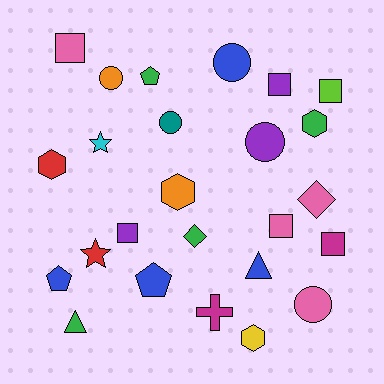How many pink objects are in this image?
There are 4 pink objects.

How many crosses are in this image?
There is 1 cross.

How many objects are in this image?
There are 25 objects.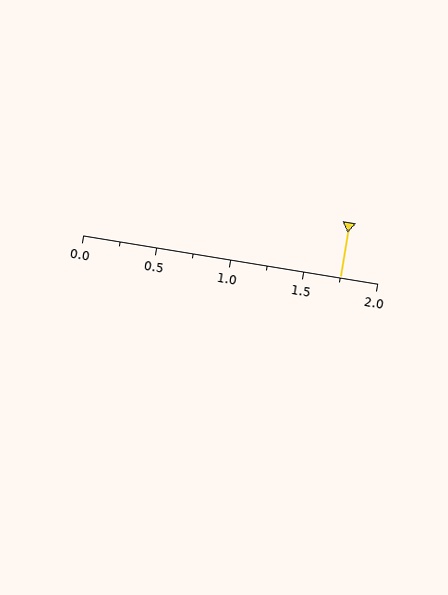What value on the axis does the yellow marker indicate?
The marker indicates approximately 1.75.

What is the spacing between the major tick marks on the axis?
The major ticks are spaced 0.5 apart.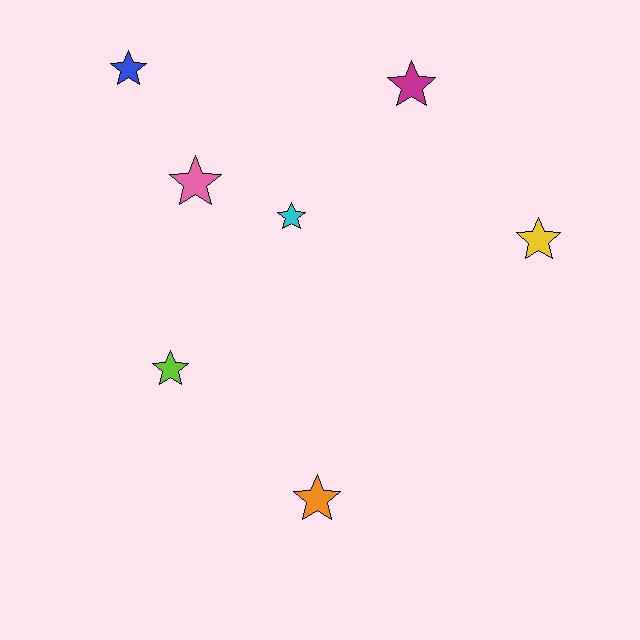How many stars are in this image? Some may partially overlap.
There are 7 stars.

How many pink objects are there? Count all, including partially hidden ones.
There is 1 pink object.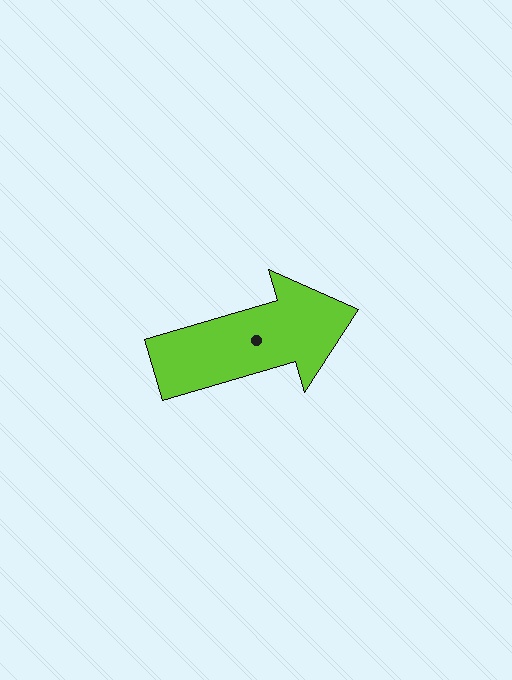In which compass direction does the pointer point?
East.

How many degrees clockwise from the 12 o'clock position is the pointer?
Approximately 74 degrees.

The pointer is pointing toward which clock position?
Roughly 2 o'clock.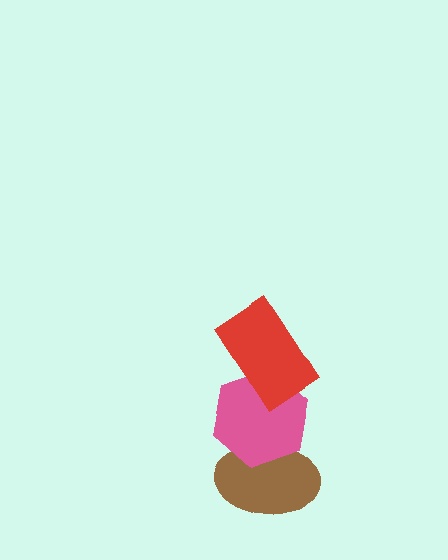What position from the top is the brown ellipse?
The brown ellipse is 3rd from the top.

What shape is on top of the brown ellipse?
The pink hexagon is on top of the brown ellipse.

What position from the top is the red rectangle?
The red rectangle is 1st from the top.